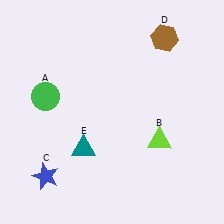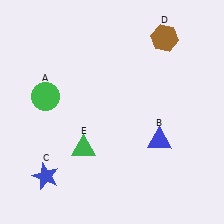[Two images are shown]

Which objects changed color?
B changed from lime to blue. E changed from teal to green.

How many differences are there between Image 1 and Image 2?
There are 2 differences between the two images.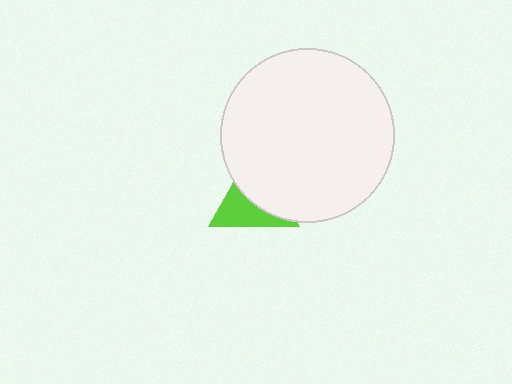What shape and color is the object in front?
The object in front is a white circle.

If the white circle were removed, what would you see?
You would see the complete lime triangle.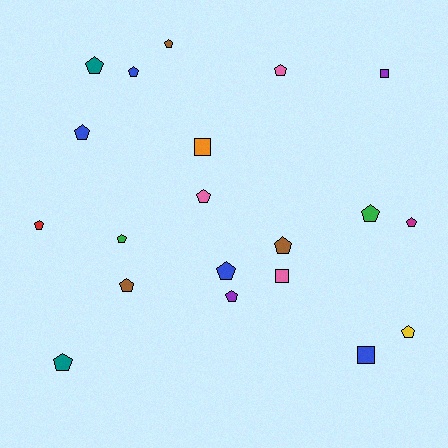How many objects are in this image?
There are 20 objects.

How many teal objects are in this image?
There are 2 teal objects.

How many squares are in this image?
There are 4 squares.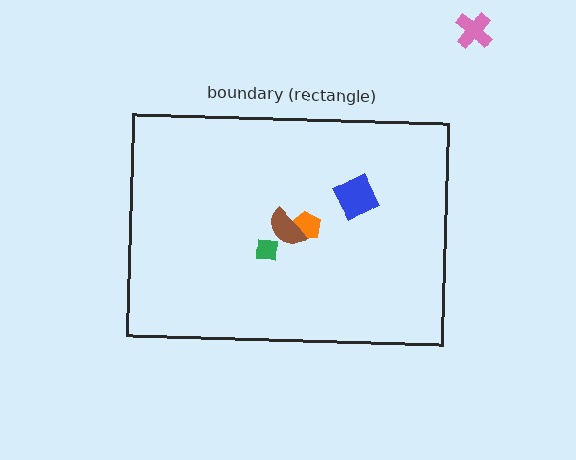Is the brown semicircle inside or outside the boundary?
Inside.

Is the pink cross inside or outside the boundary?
Outside.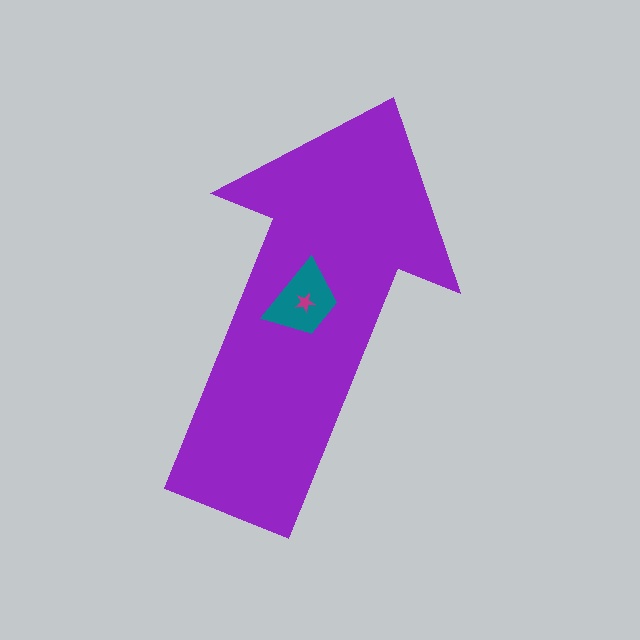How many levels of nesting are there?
3.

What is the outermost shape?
The purple arrow.